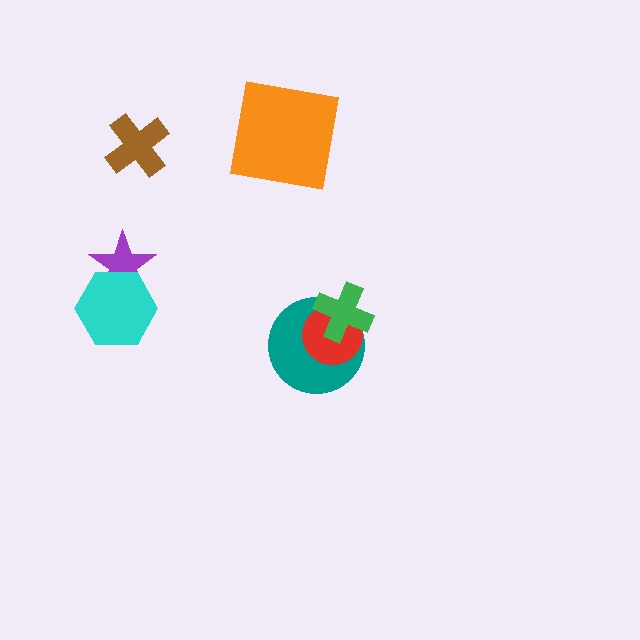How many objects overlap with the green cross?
2 objects overlap with the green cross.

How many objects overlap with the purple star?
1 object overlaps with the purple star.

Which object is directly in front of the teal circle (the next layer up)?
The red circle is directly in front of the teal circle.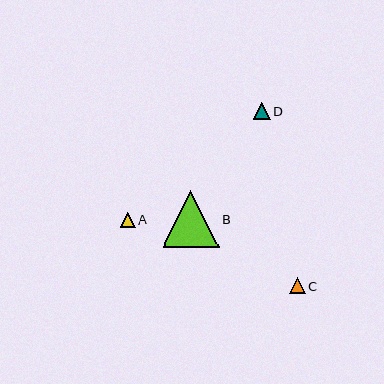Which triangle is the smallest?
Triangle A is the smallest with a size of approximately 15 pixels.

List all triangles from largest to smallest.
From largest to smallest: B, D, C, A.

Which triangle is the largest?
Triangle B is the largest with a size of approximately 57 pixels.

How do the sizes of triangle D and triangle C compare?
Triangle D and triangle C are approximately the same size.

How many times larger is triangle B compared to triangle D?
Triangle B is approximately 3.3 times the size of triangle D.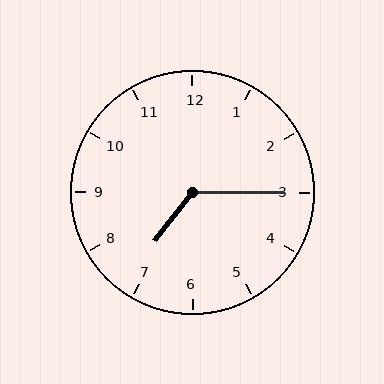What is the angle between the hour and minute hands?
Approximately 128 degrees.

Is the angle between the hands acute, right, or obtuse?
It is obtuse.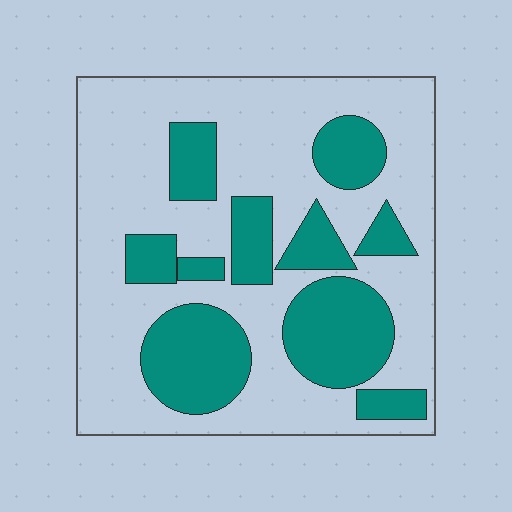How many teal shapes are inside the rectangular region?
10.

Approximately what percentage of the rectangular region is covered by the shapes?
Approximately 35%.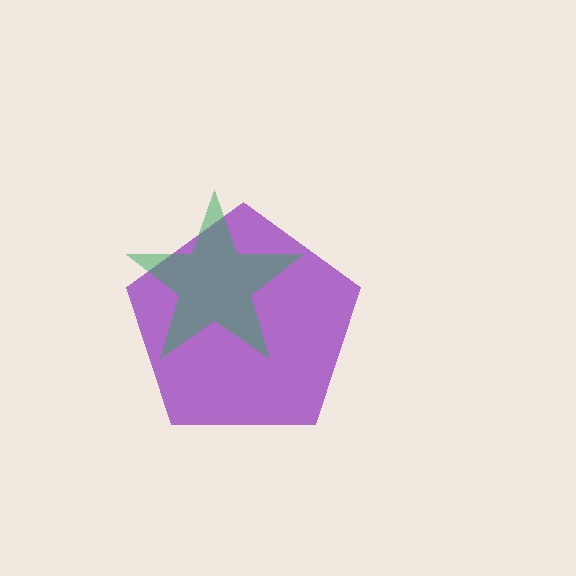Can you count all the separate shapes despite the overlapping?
Yes, there are 2 separate shapes.